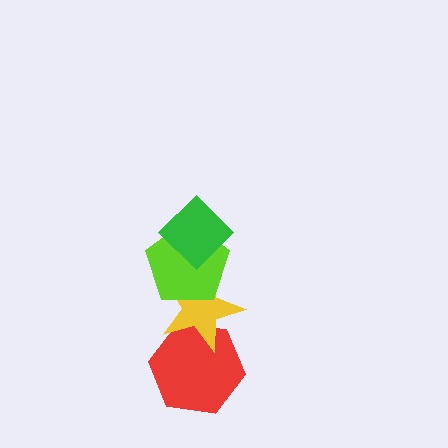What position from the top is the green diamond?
The green diamond is 1st from the top.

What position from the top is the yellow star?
The yellow star is 3rd from the top.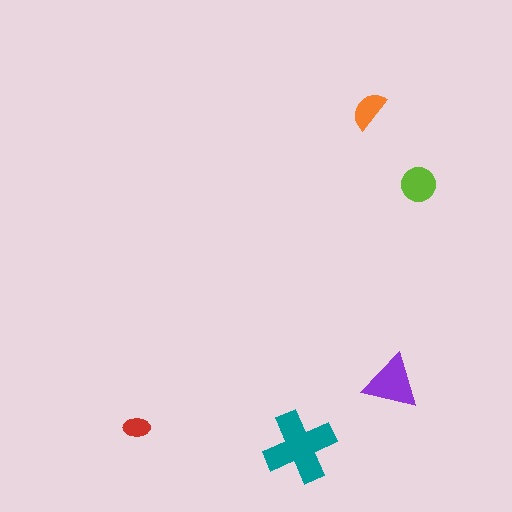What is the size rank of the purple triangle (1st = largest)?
2nd.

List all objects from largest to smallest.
The teal cross, the purple triangle, the lime circle, the orange semicircle, the red ellipse.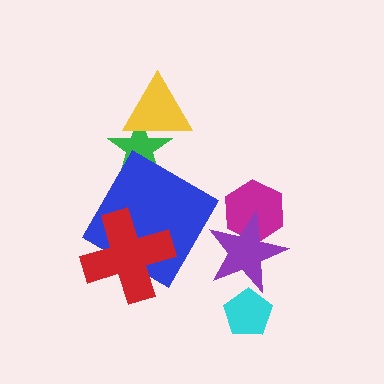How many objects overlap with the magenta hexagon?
1 object overlaps with the magenta hexagon.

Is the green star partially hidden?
Yes, it is partially covered by another shape.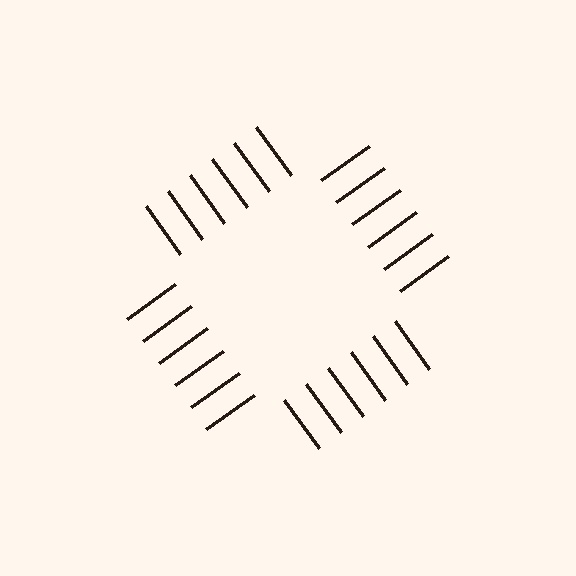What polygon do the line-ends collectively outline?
An illusory square — the line segments terminate on its edges but no continuous stroke is drawn.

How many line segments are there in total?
24 — 6 along each of the 4 edges.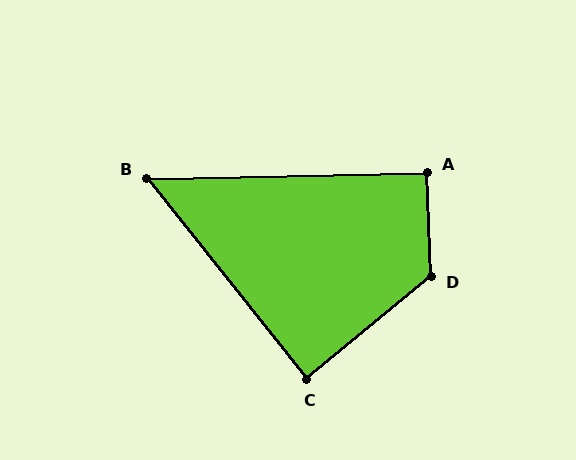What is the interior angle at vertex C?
Approximately 89 degrees (approximately right).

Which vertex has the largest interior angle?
D, at approximately 127 degrees.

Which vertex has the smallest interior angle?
B, at approximately 53 degrees.